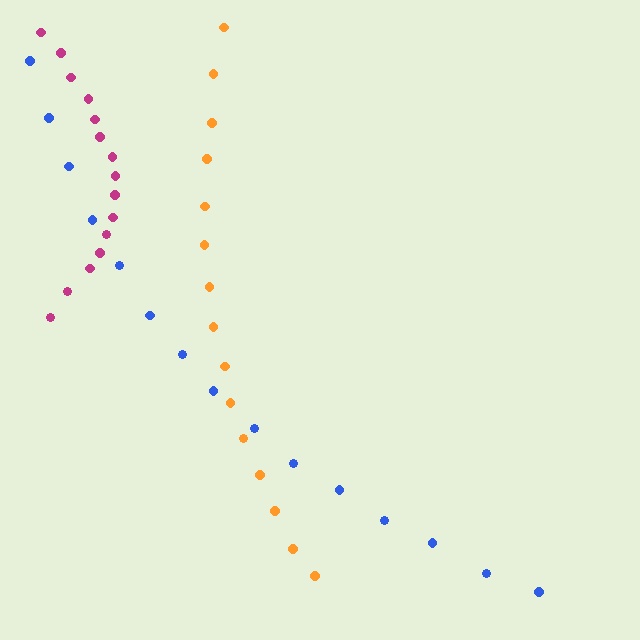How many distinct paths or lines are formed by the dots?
There are 3 distinct paths.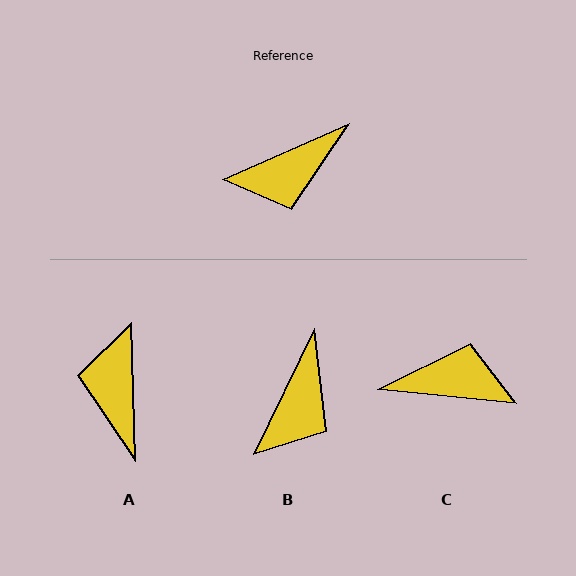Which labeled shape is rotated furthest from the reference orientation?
C, about 151 degrees away.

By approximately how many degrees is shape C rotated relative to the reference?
Approximately 151 degrees counter-clockwise.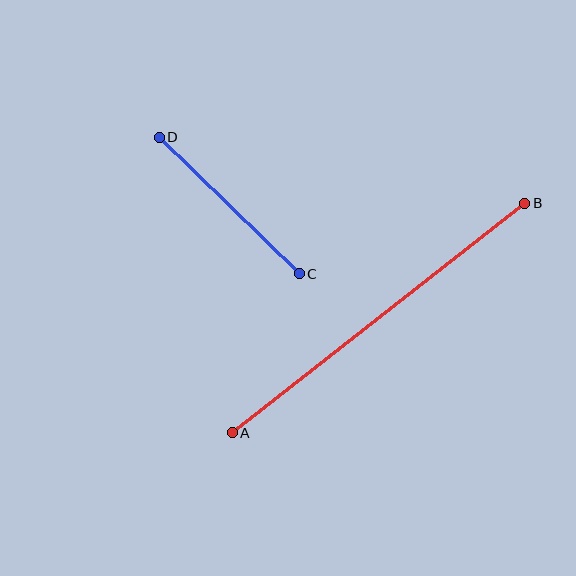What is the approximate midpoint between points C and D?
The midpoint is at approximately (229, 206) pixels.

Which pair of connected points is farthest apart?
Points A and B are farthest apart.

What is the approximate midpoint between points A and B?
The midpoint is at approximately (379, 318) pixels.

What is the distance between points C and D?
The distance is approximately 196 pixels.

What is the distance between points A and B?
The distance is approximately 372 pixels.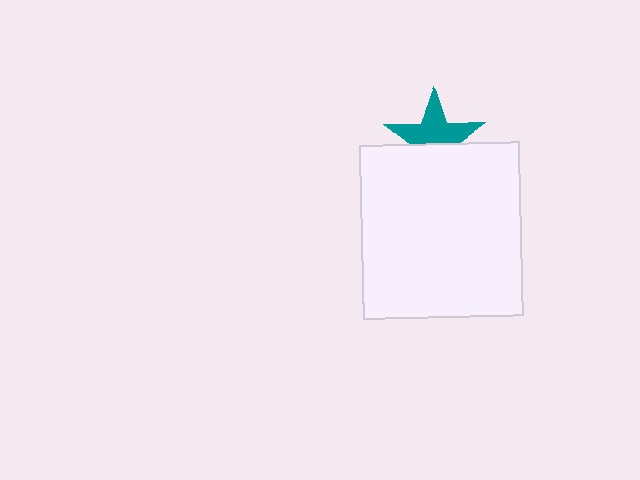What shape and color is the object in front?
The object in front is a white rectangle.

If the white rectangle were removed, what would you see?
You would see the complete teal star.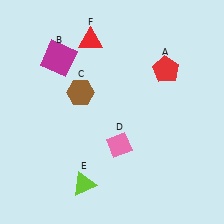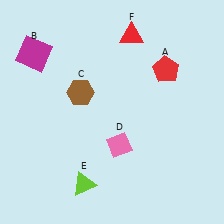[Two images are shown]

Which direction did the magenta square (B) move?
The magenta square (B) moved left.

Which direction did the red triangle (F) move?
The red triangle (F) moved right.